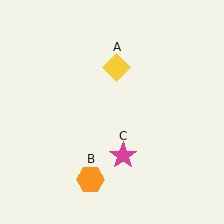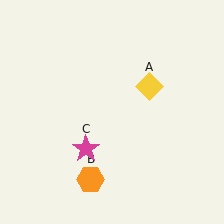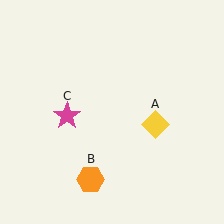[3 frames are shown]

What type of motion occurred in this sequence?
The yellow diamond (object A), magenta star (object C) rotated clockwise around the center of the scene.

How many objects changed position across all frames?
2 objects changed position: yellow diamond (object A), magenta star (object C).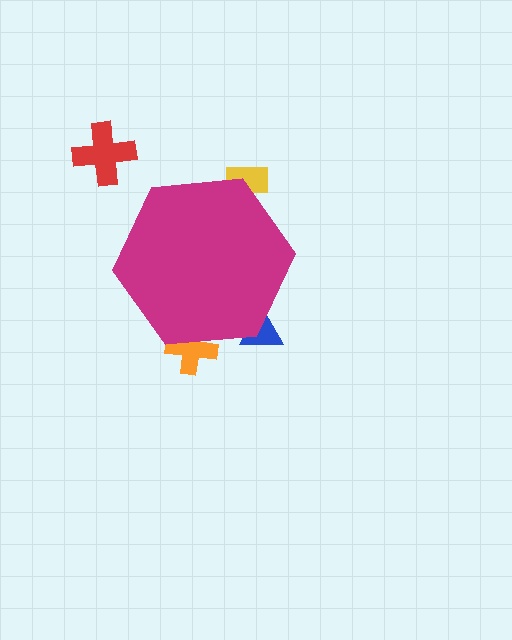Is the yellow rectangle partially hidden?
Yes, the yellow rectangle is partially hidden behind the magenta hexagon.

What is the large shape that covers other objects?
A magenta hexagon.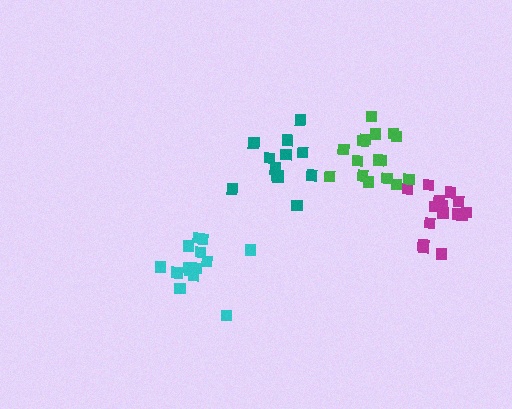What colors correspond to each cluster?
The clusters are colored: magenta, green, cyan, teal.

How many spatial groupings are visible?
There are 4 spatial groupings.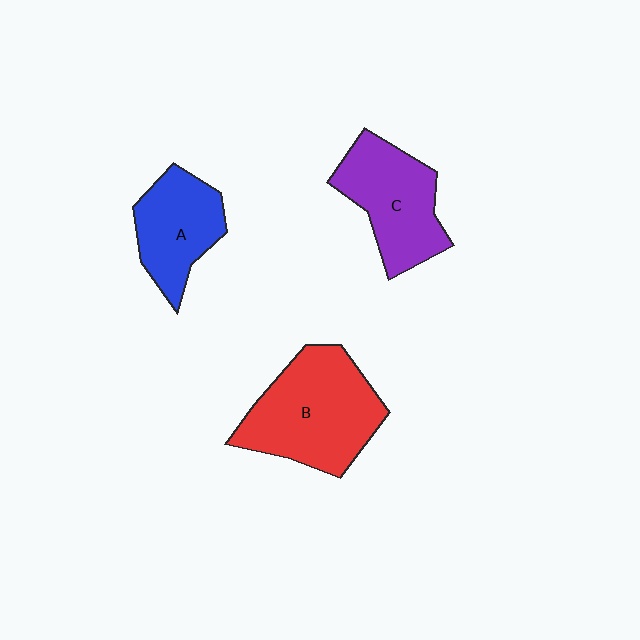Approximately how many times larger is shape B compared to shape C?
Approximately 1.3 times.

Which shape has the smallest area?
Shape A (blue).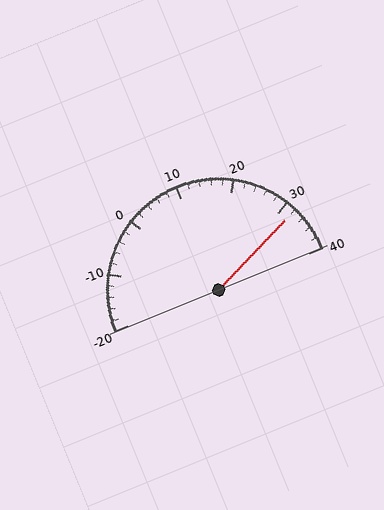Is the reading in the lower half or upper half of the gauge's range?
The reading is in the upper half of the range (-20 to 40).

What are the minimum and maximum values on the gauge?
The gauge ranges from -20 to 40.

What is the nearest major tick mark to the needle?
The nearest major tick mark is 30.